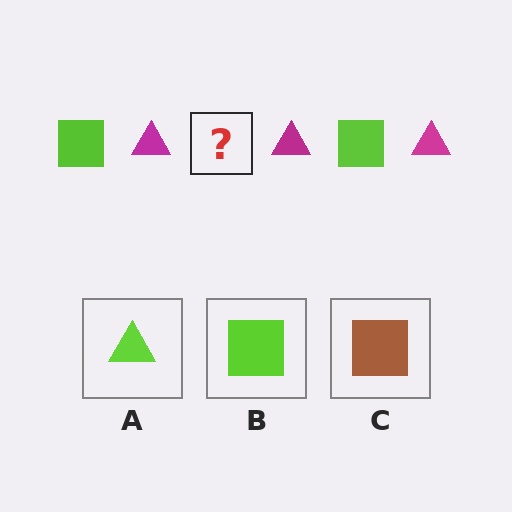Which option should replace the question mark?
Option B.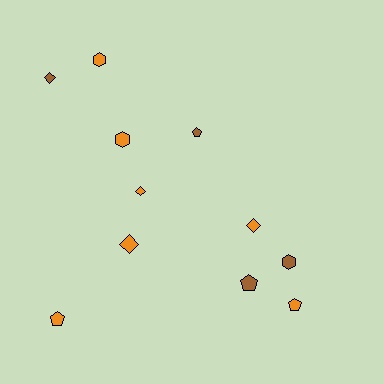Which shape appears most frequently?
Diamond, with 4 objects.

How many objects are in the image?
There are 11 objects.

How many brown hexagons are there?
There is 1 brown hexagon.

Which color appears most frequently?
Orange, with 7 objects.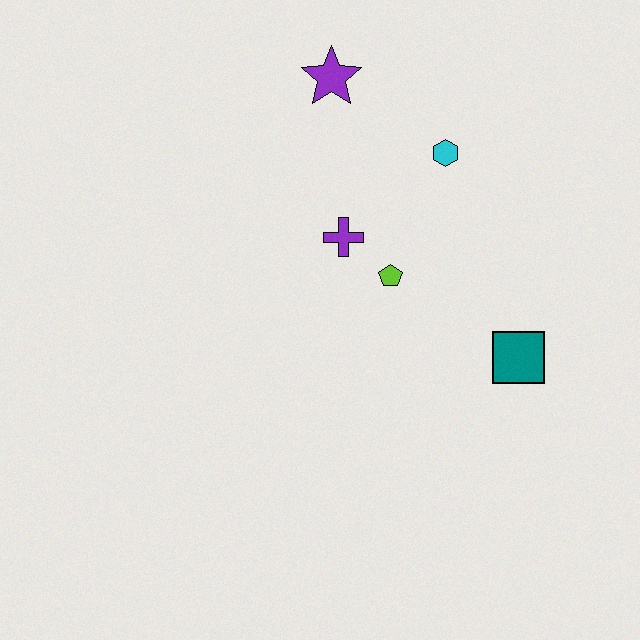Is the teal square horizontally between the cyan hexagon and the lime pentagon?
No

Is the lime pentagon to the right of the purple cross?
Yes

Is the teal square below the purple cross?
Yes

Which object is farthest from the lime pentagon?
The purple star is farthest from the lime pentagon.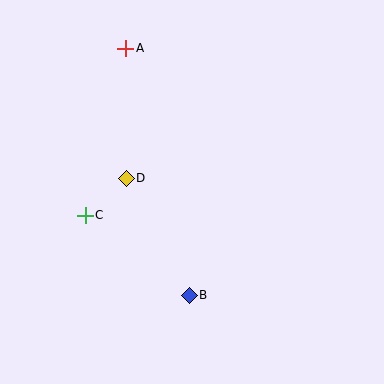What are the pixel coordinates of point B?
Point B is at (189, 295).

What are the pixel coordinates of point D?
Point D is at (126, 178).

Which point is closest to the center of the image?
Point D at (126, 178) is closest to the center.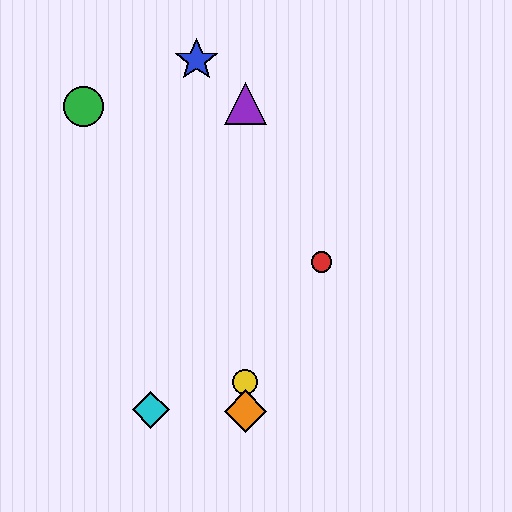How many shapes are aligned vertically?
3 shapes (the yellow circle, the purple triangle, the orange diamond) are aligned vertically.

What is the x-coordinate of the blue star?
The blue star is at x≈196.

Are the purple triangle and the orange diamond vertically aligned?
Yes, both are at x≈245.